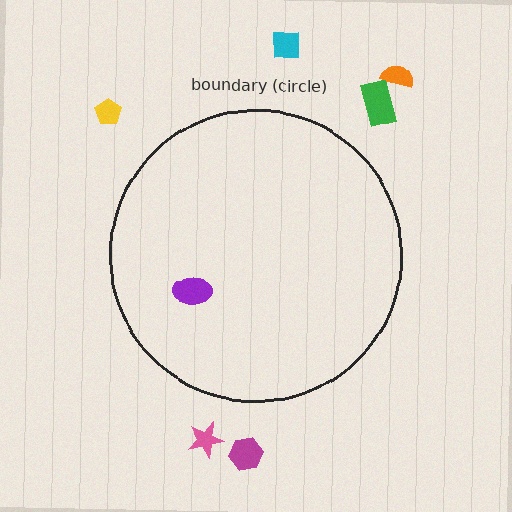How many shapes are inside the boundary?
1 inside, 6 outside.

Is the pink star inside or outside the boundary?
Outside.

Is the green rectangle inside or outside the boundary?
Outside.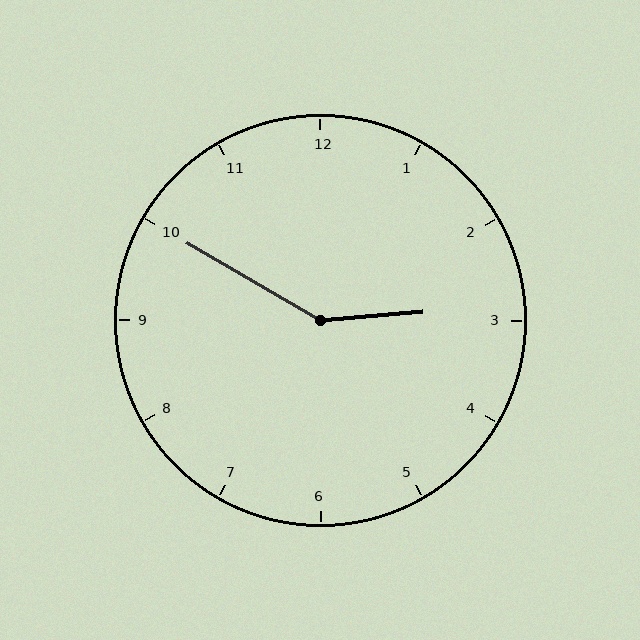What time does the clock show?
2:50.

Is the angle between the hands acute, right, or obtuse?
It is obtuse.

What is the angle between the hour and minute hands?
Approximately 145 degrees.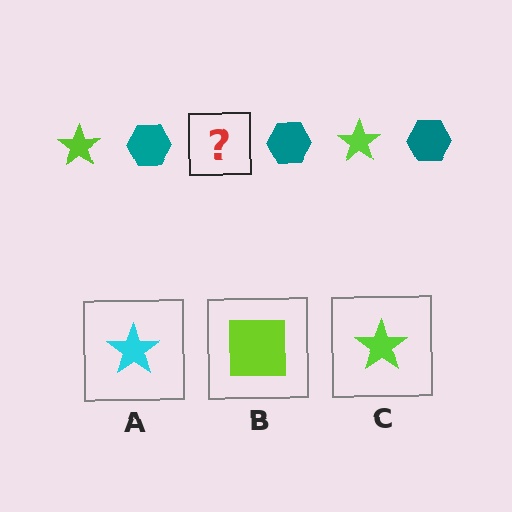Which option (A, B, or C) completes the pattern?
C.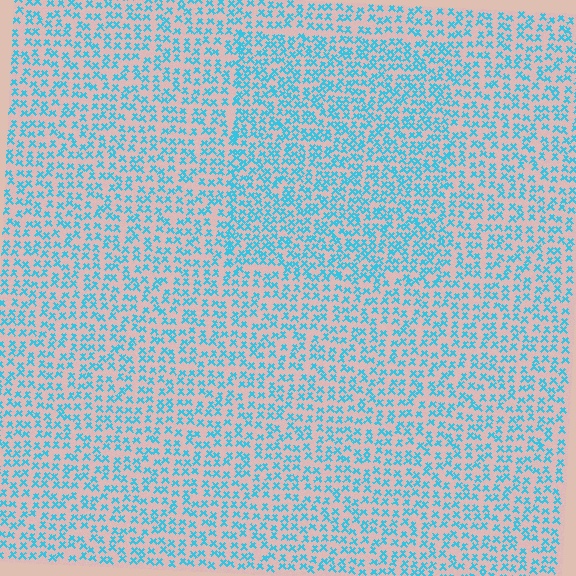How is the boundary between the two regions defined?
The boundary is defined by a change in element density (approximately 1.4x ratio). All elements are the same color, size, and shape.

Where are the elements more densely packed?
The elements are more densely packed inside the rectangle boundary.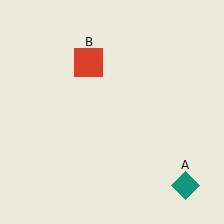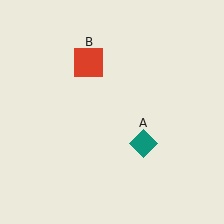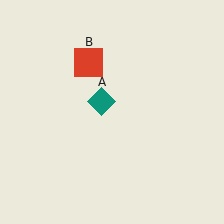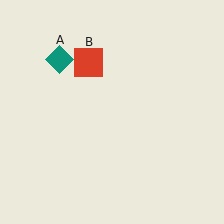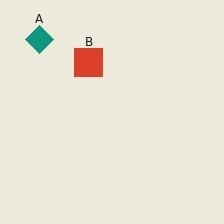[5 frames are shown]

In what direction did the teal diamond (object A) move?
The teal diamond (object A) moved up and to the left.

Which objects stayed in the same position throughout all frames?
Red square (object B) remained stationary.